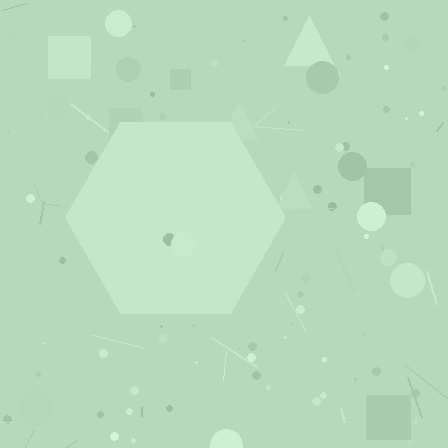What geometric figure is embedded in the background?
A hexagon is embedded in the background.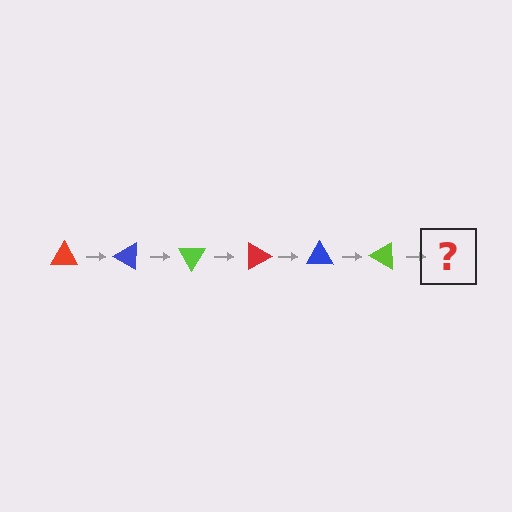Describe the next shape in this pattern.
It should be a red triangle, rotated 180 degrees from the start.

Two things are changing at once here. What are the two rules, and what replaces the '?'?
The two rules are that it rotates 30 degrees each step and the color cycles through red, blue, and lime. The '?' should be a red triangle, rotated 180 degrees from the start.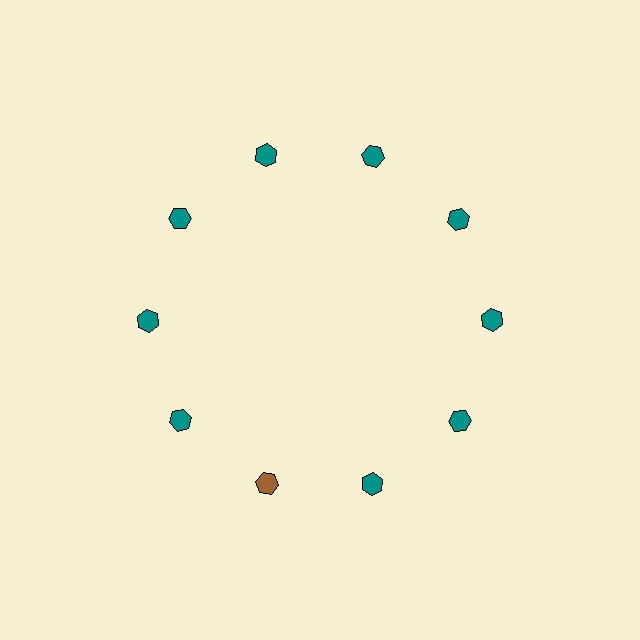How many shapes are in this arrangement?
There are 10 shapes arranged in a ring pattern.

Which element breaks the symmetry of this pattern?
The brown hexagon at roughly the 7 o'clock position breaks the symmetry. All other shapes are teal hexagons.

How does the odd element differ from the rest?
It has a different color: brown instead of teal.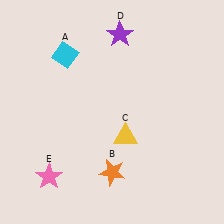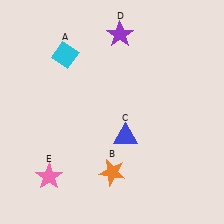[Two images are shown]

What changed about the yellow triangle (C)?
In Image 1, C is yellow. In Image 2, it changed to blue.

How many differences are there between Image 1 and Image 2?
There is 1 difference between the two images.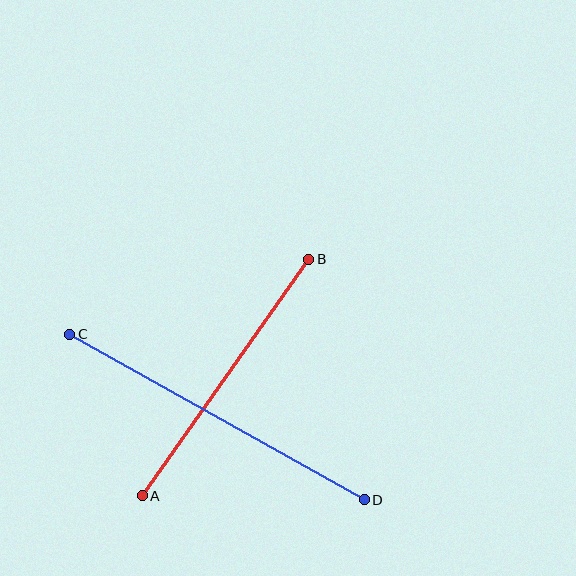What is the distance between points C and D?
The distance is approximately 338 pixels.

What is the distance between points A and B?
The distance is approximately 289 pixels.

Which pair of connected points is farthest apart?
Points C and D are farthest apart.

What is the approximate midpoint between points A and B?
The midpoint is at approximately (225, 377) pixels.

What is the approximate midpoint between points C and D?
The midpoint is at approximately (217, 417) pixels.